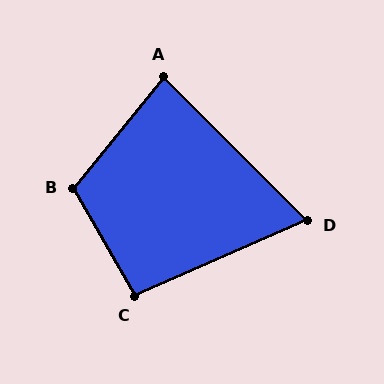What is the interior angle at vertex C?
Approximately 96 degrees (obtuse).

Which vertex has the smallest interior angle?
D, at approximately 69 degrees.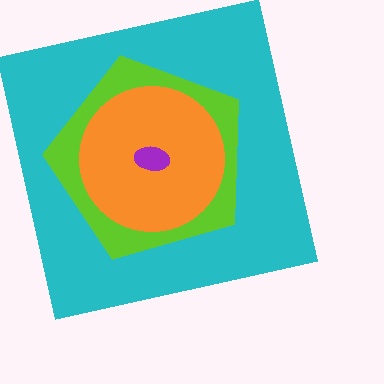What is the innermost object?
The purple ellipse.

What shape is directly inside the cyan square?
The lime pentagon.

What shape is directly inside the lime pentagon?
The orange circle.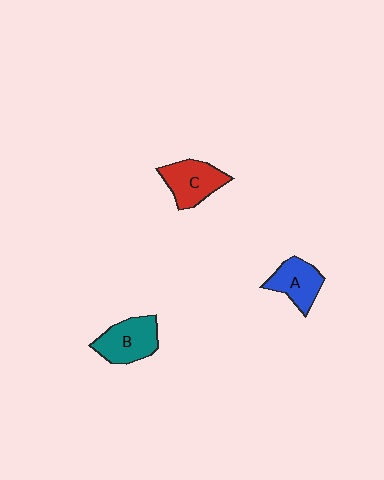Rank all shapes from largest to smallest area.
From largest to smallest: B (teal), C (red), A (blue).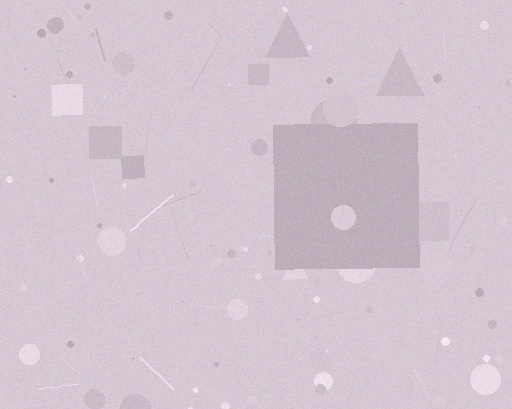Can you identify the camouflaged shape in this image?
The camouflaged shape is a square.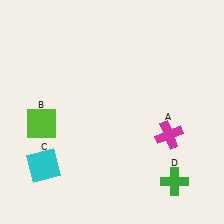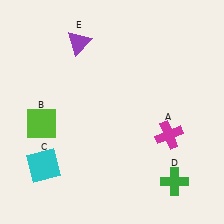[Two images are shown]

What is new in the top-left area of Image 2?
A purple triangle (E) was added in the top-left area of Image 2.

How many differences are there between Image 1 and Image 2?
There is 1 difference between the two images.